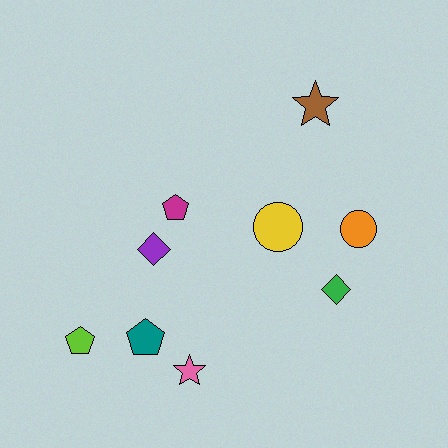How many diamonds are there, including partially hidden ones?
There are 2 diamonds.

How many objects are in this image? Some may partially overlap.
There are 9 objects.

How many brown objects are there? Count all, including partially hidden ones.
There is 1 brown object.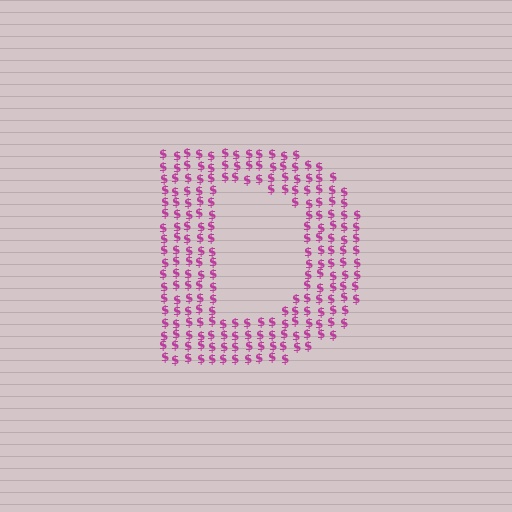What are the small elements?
The small elements are dollar signs.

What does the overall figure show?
The overall figure shows the letter D.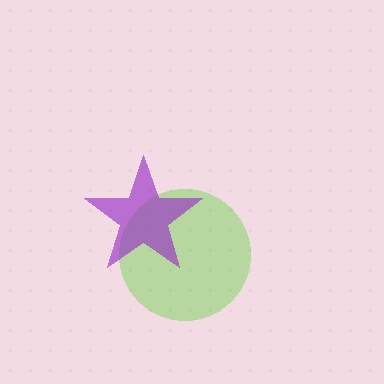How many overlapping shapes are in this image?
There are 2 overlapping shapes in the image.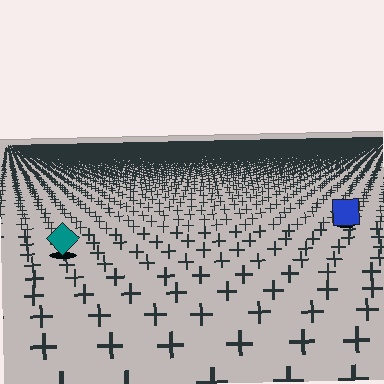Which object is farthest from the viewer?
The blue square is farthest from the viewer. It appears smaller and the ground texture around it is denser.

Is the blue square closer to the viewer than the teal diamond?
No. The teal diamond is closer — you can tell from the texture gradient: the ground texture is coarser near it.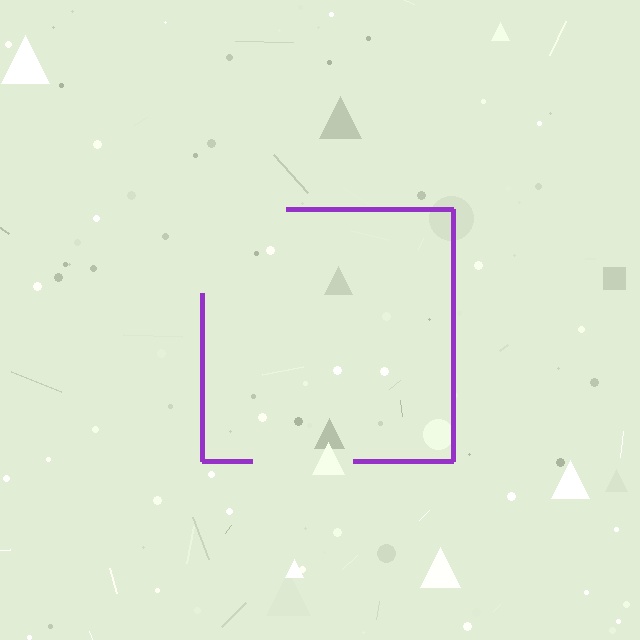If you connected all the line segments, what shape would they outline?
They would outline a square.